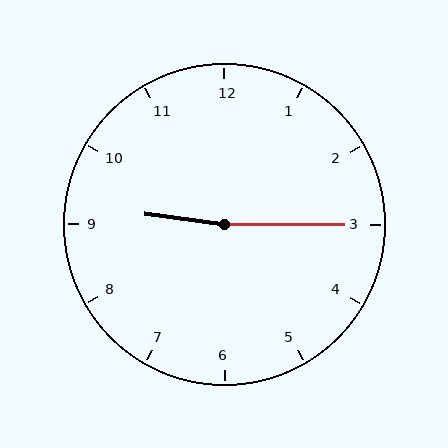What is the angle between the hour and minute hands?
Approximately 172 degrees.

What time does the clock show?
9:15.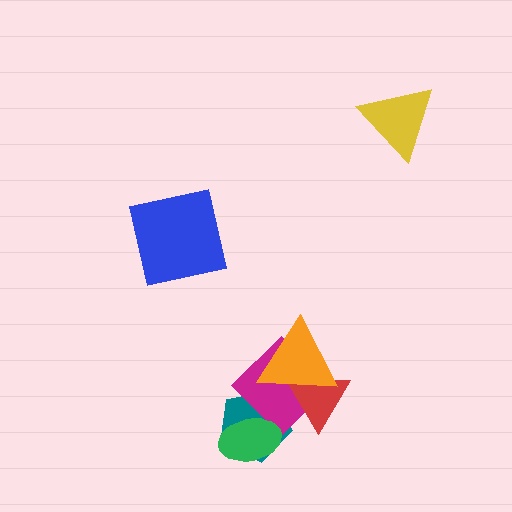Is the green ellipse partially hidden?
No, no other shape covers it.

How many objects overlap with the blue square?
0 objects overlap with the blue square.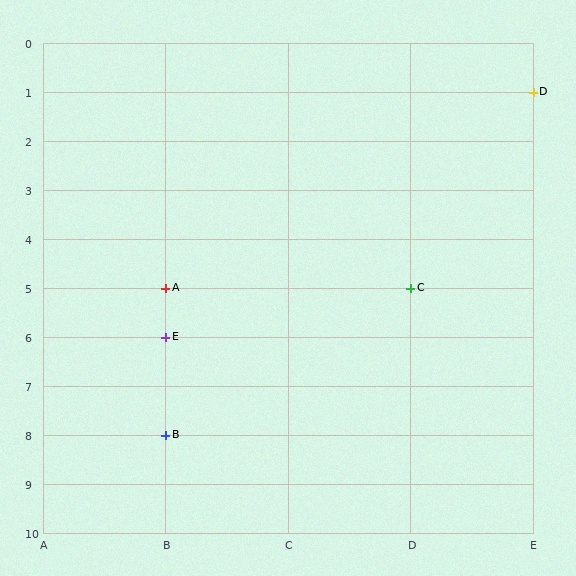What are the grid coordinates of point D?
Point D is at grid coordinates (E, 1).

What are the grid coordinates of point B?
Point B is at grid coordinates (B, 8).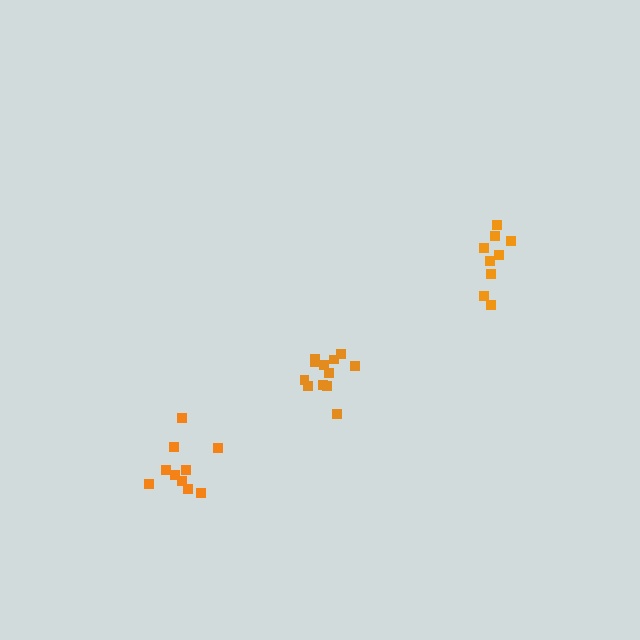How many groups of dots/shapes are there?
There are 3 groups.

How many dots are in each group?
Group 1: 10 dots, Group 2: 9 dots, Group 3: 12 dots (31 total).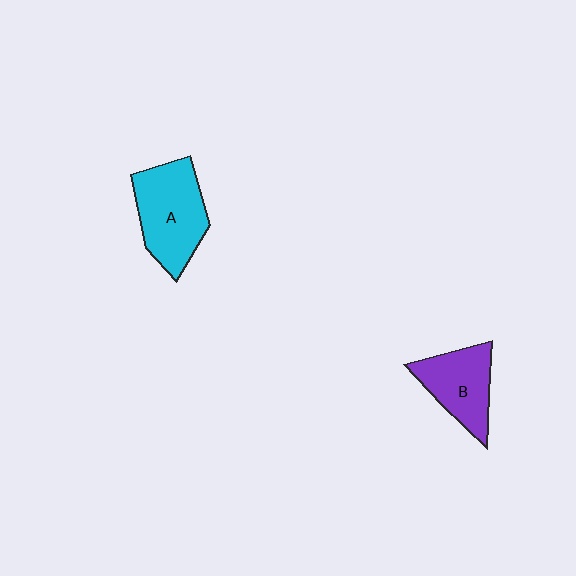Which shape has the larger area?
Shape A (cyan).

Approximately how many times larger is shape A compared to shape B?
Approximately 1.3 times.